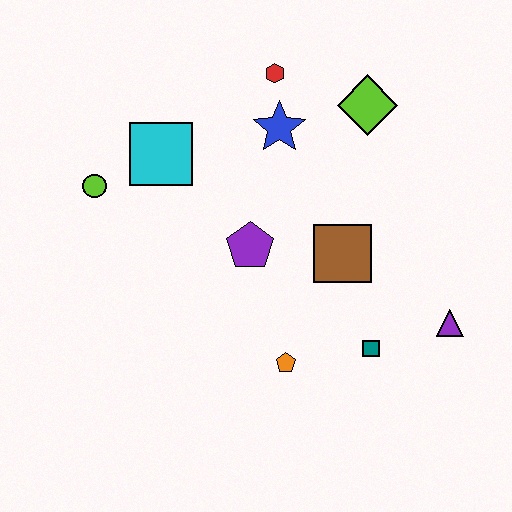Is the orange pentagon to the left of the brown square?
Yes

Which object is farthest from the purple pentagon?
The purple triangle is farthest from the purple pentagon.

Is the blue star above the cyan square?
Yes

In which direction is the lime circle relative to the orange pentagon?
The lime circle is to the left of the orange pentagon.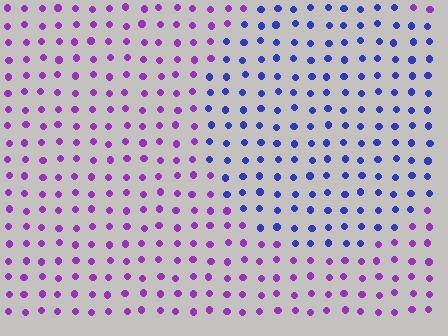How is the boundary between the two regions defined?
The boundary is defined purely by a slight shift in hue (about 50 degrees). Spacing, size, and orientation are identical on both sides.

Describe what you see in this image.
The image is filled with small purple elements in a uniform arrangement. A circle-shaped region is visible where the elements are tinted to a slightly different hue, forming a subtle color boundary.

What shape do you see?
I see a circle.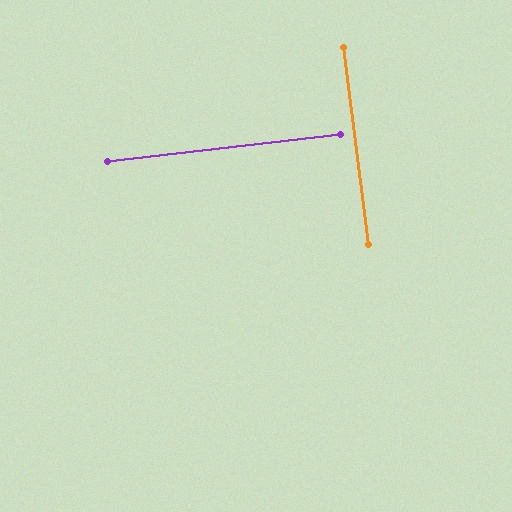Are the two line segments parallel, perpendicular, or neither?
Perpendicular — they meet at approximately 89°.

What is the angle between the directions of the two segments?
Approximately 89 degrees.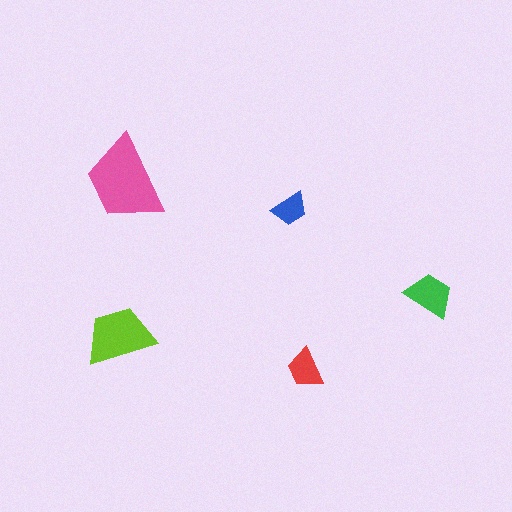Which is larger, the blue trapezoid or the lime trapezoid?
The lime one.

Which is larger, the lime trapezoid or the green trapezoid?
The lime one.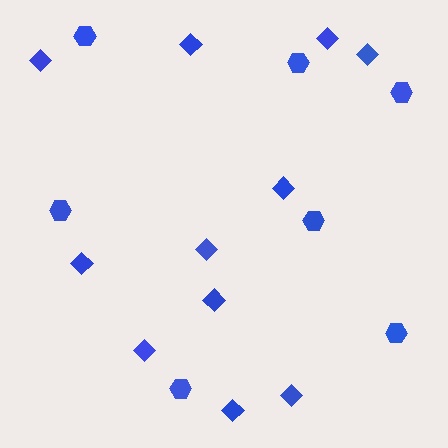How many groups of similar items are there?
There are 2 groups: one group of diamonds (11) and one group of hexagons (7).